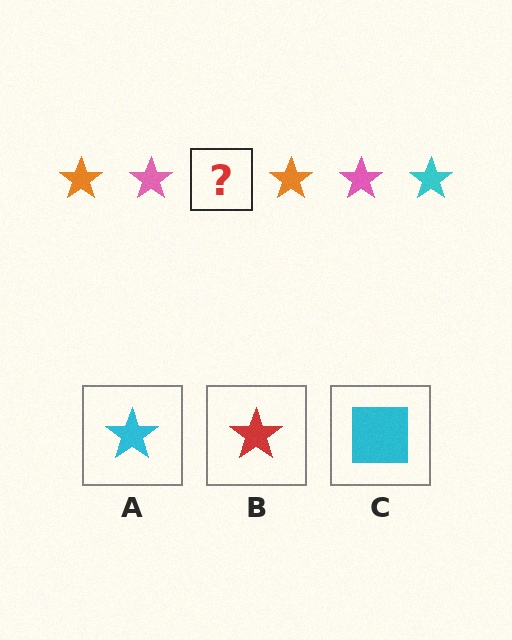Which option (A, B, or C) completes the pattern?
A.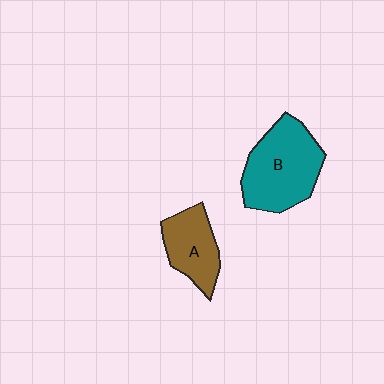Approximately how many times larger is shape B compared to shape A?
Approximately 1.6 times.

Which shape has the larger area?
Shape B (teal).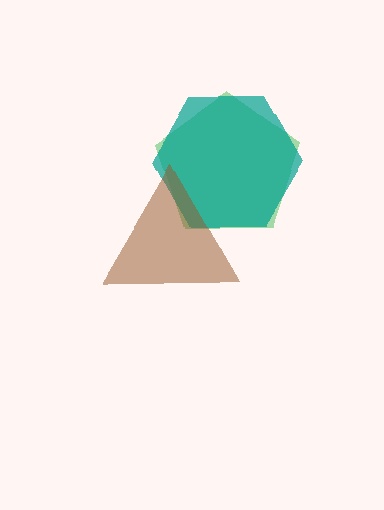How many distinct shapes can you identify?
There are 3 distinct shapes: a green pentagon, a teal hexagon, a brown triangle.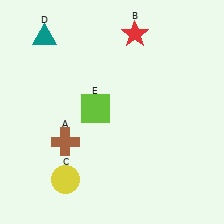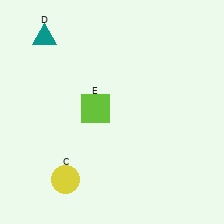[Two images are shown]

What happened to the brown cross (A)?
The brown cross (A) was removed in Image 2. It was in the bottom-left area of Image 1.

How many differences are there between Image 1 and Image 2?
There are 2 differences between the two images.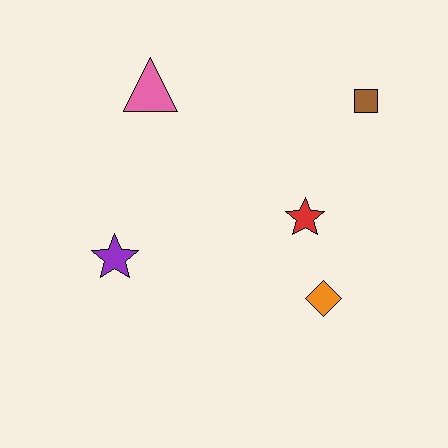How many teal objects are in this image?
There are no teal objects.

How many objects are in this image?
There are 5 objects.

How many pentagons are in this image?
There are no pentagons.